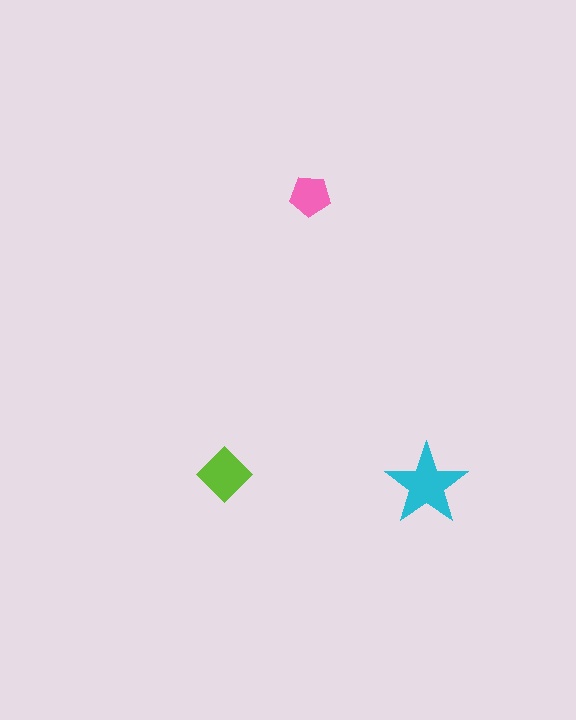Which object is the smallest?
The pink pentagon.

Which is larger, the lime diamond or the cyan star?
The cyan star.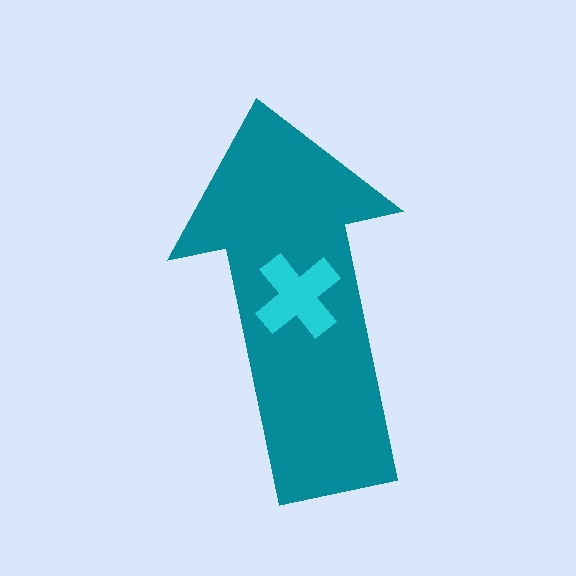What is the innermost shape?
The cyan cross.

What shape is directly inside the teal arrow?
The cyan cross.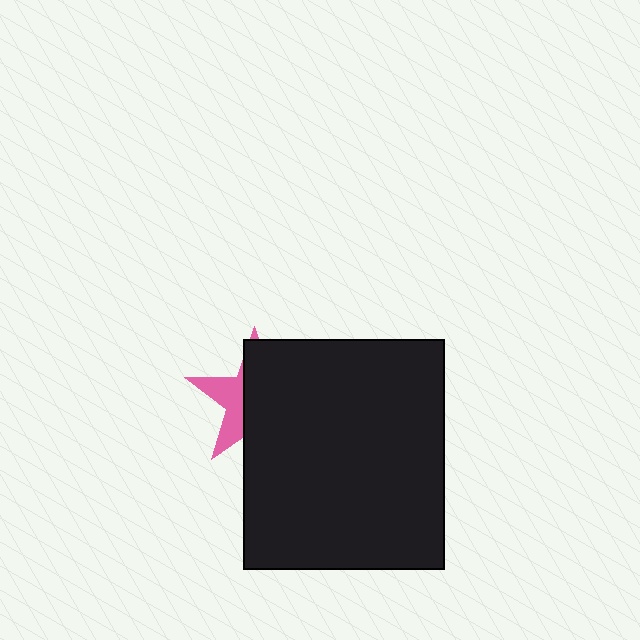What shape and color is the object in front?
The object in front is a black rectangle.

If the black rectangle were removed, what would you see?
You would see the complete pink star.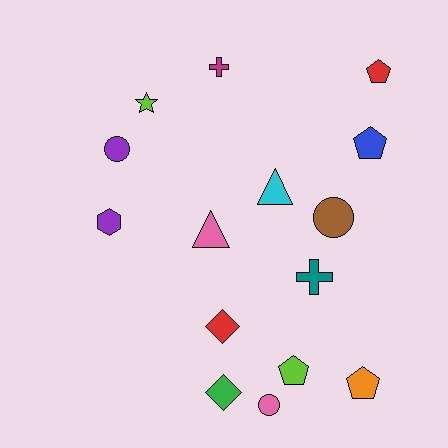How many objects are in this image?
There are 15 objects.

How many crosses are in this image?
There are 2 crosses.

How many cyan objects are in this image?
There is 1 cyan object.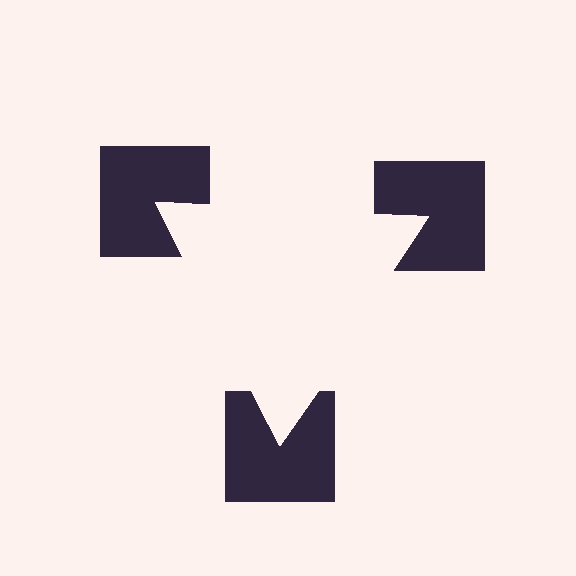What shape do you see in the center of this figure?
An illusory triangle — its edges are inferred from the aligned wedge cuts in the notched squares, not physically drawn.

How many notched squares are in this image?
There are 3 — one at each vertex of the illusory triangle.